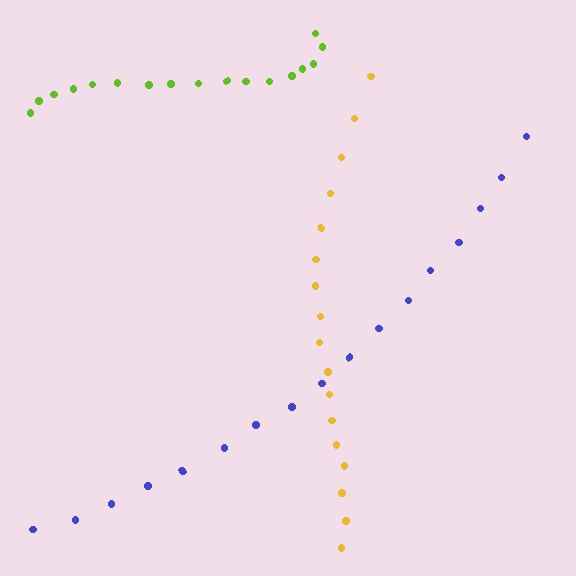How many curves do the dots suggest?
There are 3 distinct paths.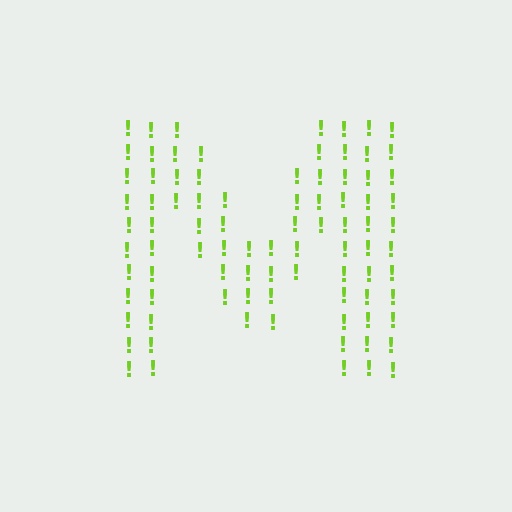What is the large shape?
The large shape is the letter M.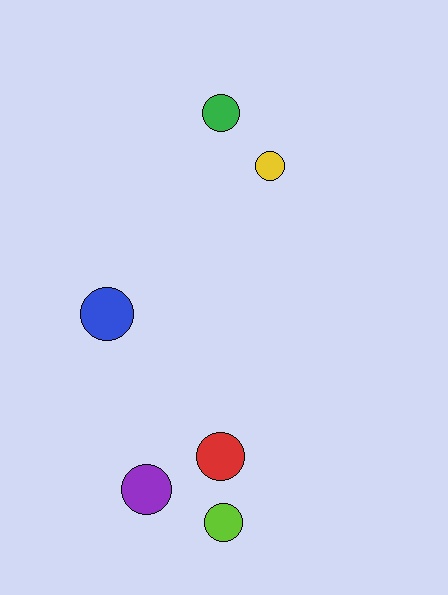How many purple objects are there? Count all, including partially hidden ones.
There is 1 purple object.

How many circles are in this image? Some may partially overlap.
There are 6 circles.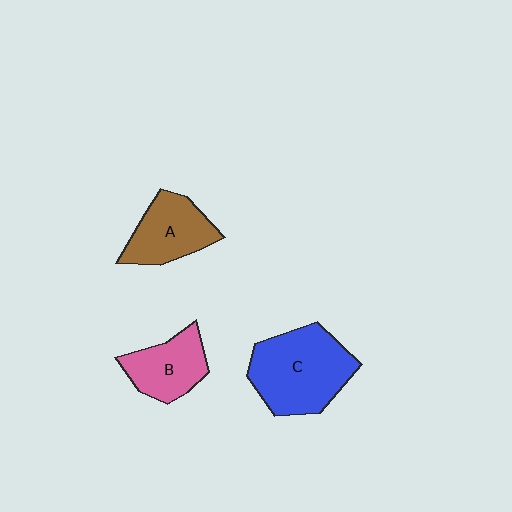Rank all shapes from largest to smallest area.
From largest to smallest: C (blue), A (brown), B (pink).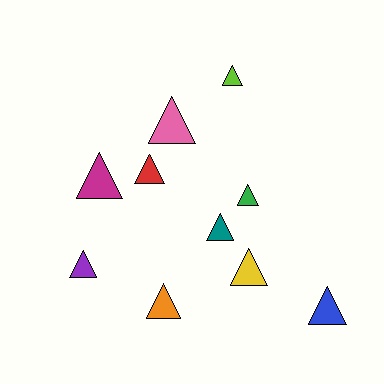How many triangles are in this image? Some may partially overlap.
There are 10 triangles.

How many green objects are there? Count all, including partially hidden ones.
There is 1 green object.